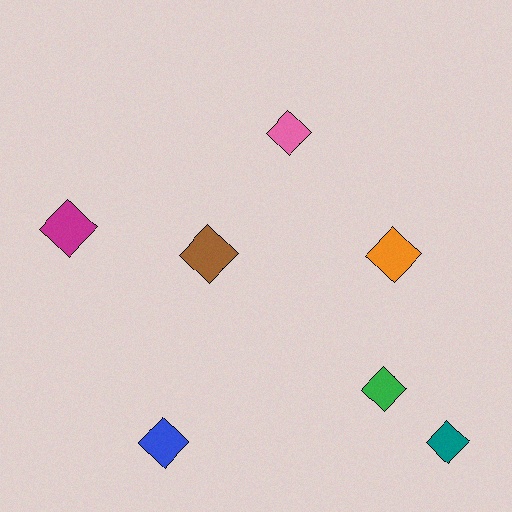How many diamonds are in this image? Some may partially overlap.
There are 7 diamonds.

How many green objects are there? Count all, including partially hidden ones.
There is 1 green object.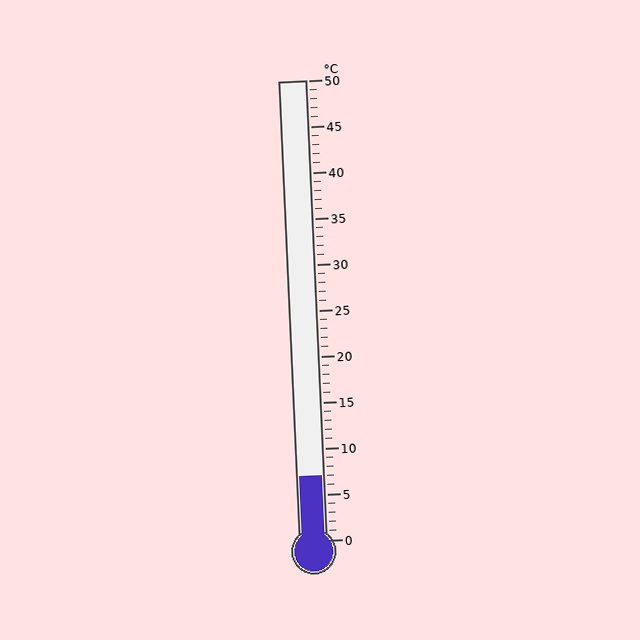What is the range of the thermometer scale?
The thermometer scale ranges from 0°C to 50°C.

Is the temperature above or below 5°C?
The temperature is above 5°C.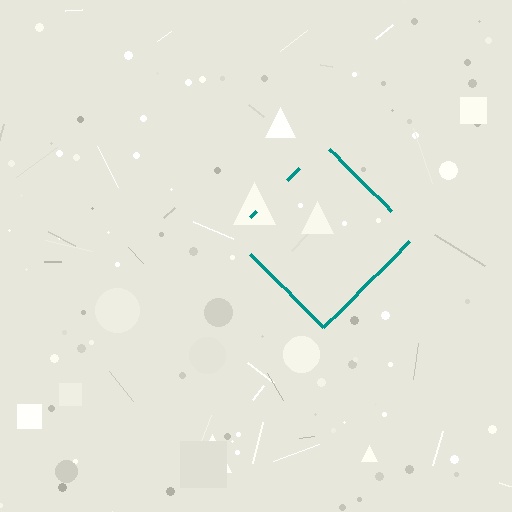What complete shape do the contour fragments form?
The contour fragments form a diamond.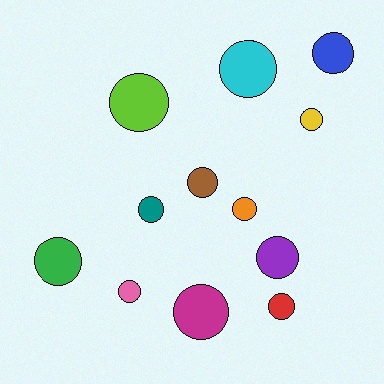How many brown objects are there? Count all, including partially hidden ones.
There is 1 brown object.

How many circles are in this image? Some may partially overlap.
There are 12 circles.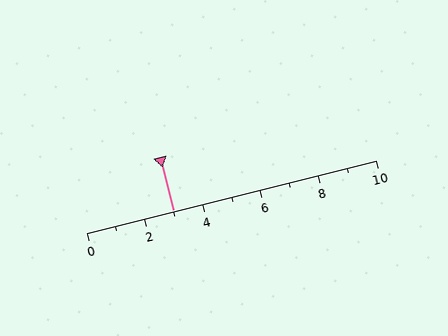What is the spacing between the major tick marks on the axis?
The major ticks are spaced 2 apart.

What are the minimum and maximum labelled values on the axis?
The axis runs from 0 to 10.